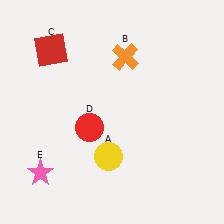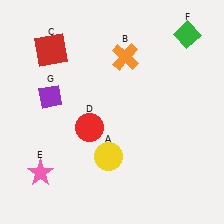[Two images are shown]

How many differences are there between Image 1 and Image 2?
There are 2 differences between the two images.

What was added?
A green diamond (F), a purple diamond (G) were added in Image 2.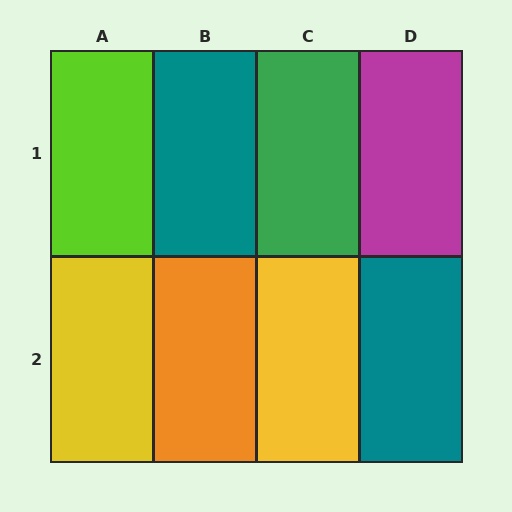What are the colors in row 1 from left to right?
Lime, teal, green, magenta.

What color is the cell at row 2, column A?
Yellow.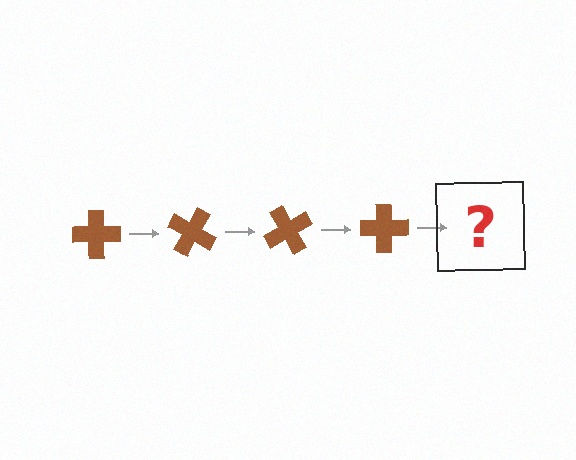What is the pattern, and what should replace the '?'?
The pattern is that the cross rotates 30 degrees each step. The '?' should be a brown cross rotated 120 degrees.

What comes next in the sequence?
The next element should be a brown cross rotated 120 degrees.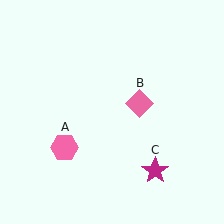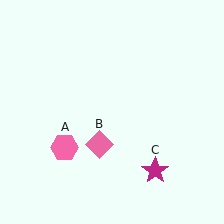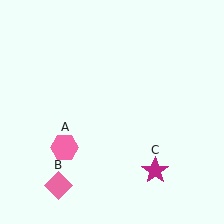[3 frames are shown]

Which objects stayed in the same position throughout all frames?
Pink hexagon (object A) and magenta star (object C) remained stationary.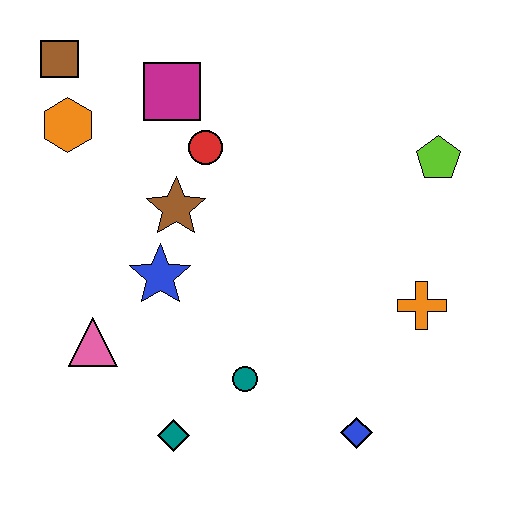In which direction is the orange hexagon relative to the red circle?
The orange hexagon is to the left of the red circle.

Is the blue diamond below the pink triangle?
Yes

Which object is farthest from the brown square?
The blue diamond is farthest from the brown square.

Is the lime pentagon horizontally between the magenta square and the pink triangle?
No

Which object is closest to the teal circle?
The teal diamond is closest to the teal circle.